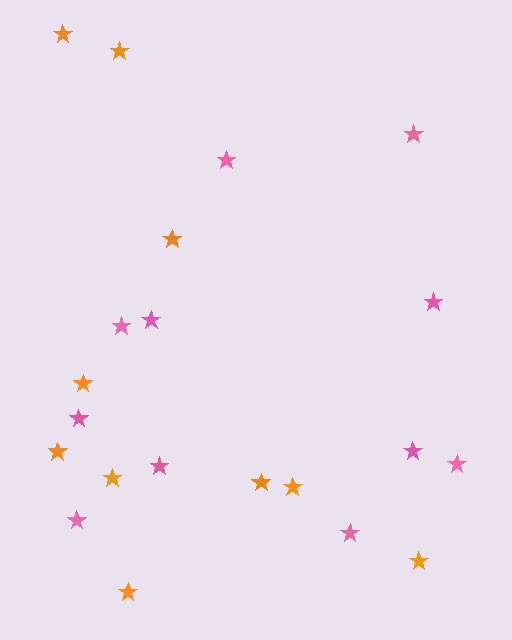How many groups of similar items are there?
There are 2 groups: one group of orange stars (10) and one group of pink stars (11).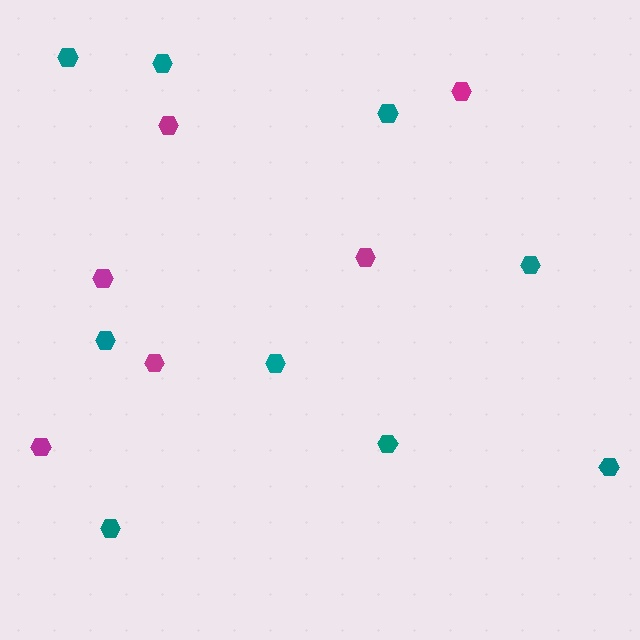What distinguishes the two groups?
There are 2 groups: one group of magenta hexagons (6) and one group of teal hexagons (9).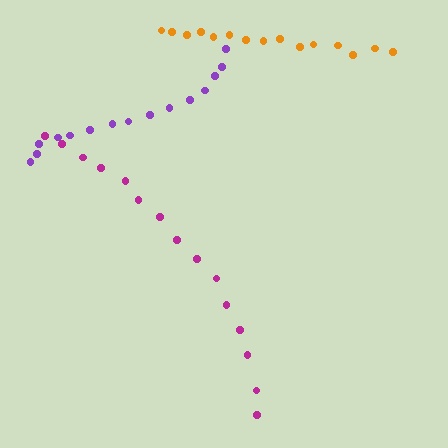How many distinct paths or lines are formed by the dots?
There are 3 distinct paths.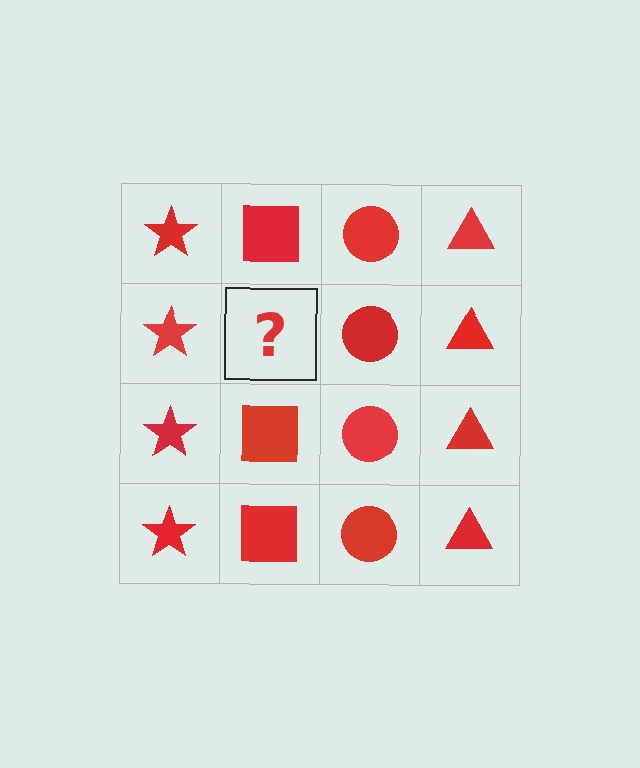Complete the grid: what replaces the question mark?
The question mark should be replaced with a red square.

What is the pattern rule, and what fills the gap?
The rule is that each column has a consistent shape. The gap should be filled with a red square.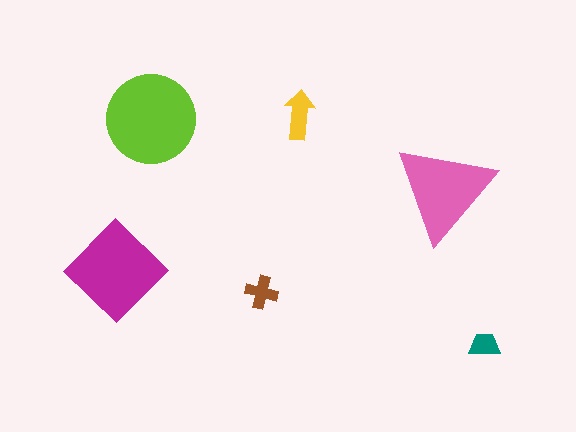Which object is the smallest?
The teal trapezoid.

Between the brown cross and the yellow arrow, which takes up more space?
The yellow arrow.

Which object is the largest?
The lime circle.